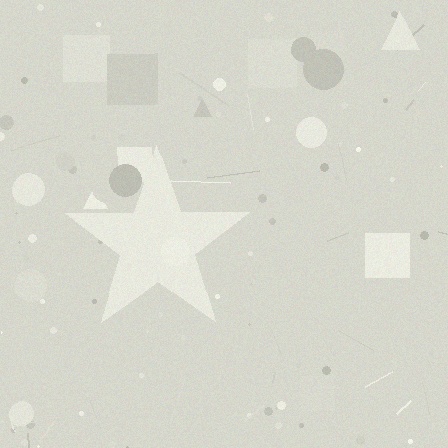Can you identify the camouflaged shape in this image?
The camouflaged shape is a star.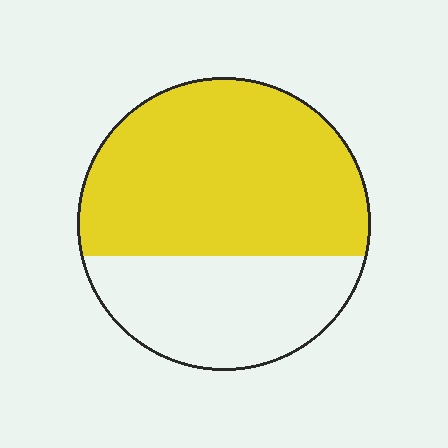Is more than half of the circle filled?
Yes.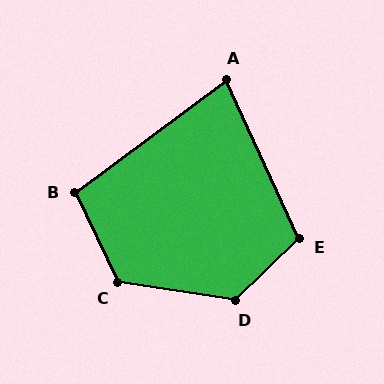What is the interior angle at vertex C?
Approximately 124 degrees (obtuse).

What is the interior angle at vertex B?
Approximately 101 degrees (obtuse).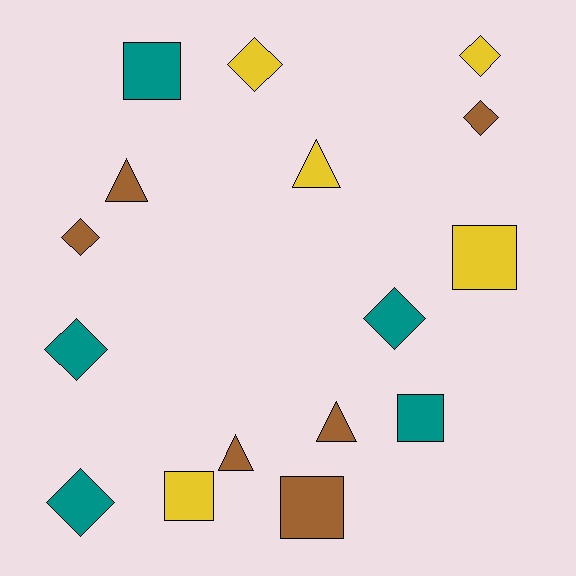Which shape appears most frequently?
Diamond, with 7 objects.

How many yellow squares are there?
There are 2 yellow squares.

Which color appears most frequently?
Brown, with 6 objects.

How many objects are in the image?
There are 16 objects.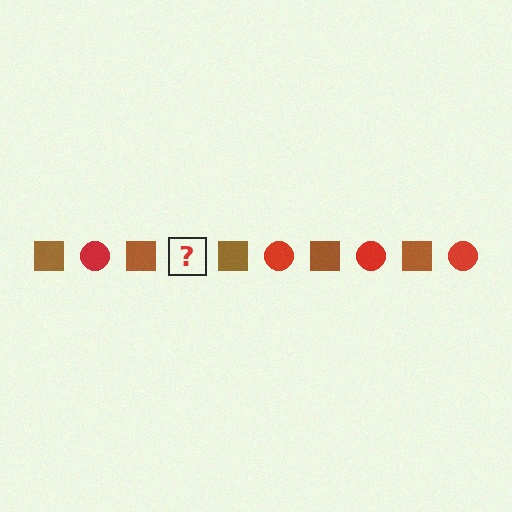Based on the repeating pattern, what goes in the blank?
The blank should be a red circle.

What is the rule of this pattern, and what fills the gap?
The rule is that the pattern alternates between brown square and red circle. The gap should be filled with a red circle.